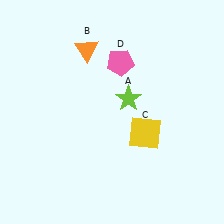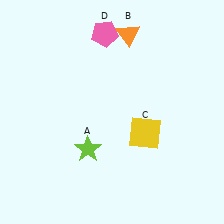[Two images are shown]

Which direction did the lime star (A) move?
The lime star (A) moved down.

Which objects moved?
The objects that moved are: the lime star (A), the orange triangle (B), the pink pentagon (D).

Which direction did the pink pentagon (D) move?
The pink pentagon (D) moved up.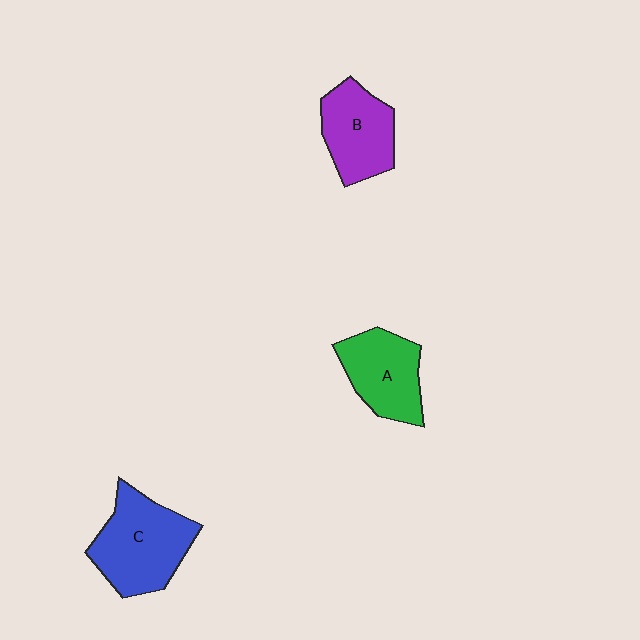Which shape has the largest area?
Shape C (blue).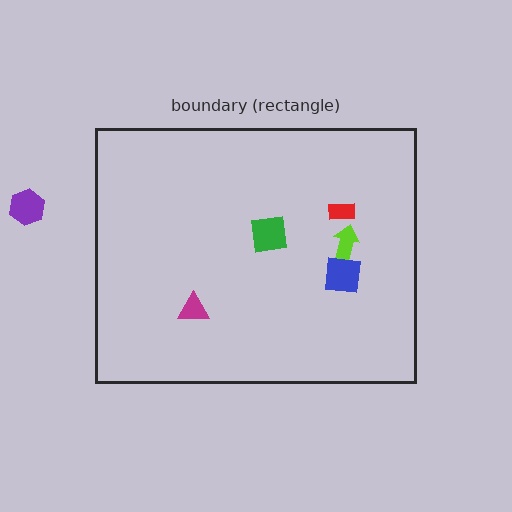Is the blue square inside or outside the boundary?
Inside.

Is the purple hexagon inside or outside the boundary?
Outside.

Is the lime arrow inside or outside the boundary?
Inside.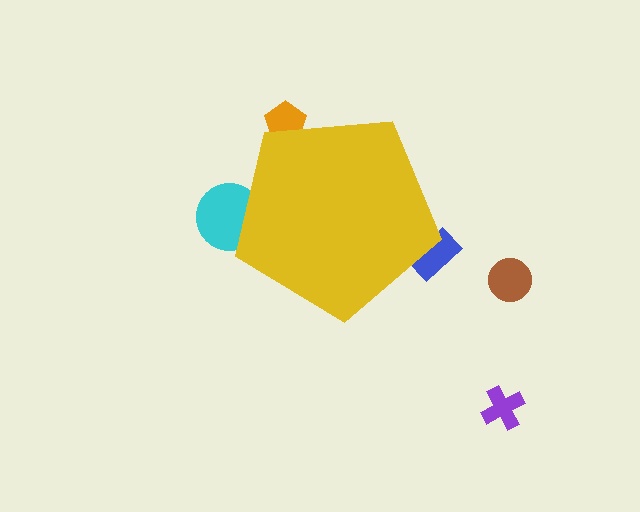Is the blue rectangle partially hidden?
Yes, the blue rectangle is partially hidden behind the yellow pentagon.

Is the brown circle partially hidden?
No, the brown circle is fully visible.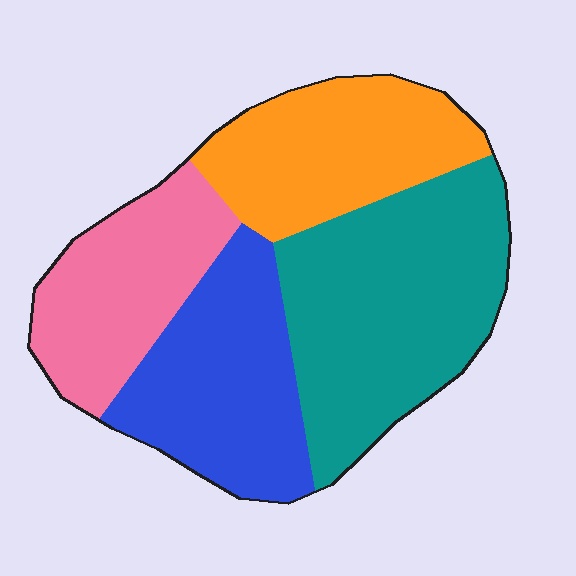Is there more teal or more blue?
Teal.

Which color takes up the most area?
Teal, at roughly 35%.